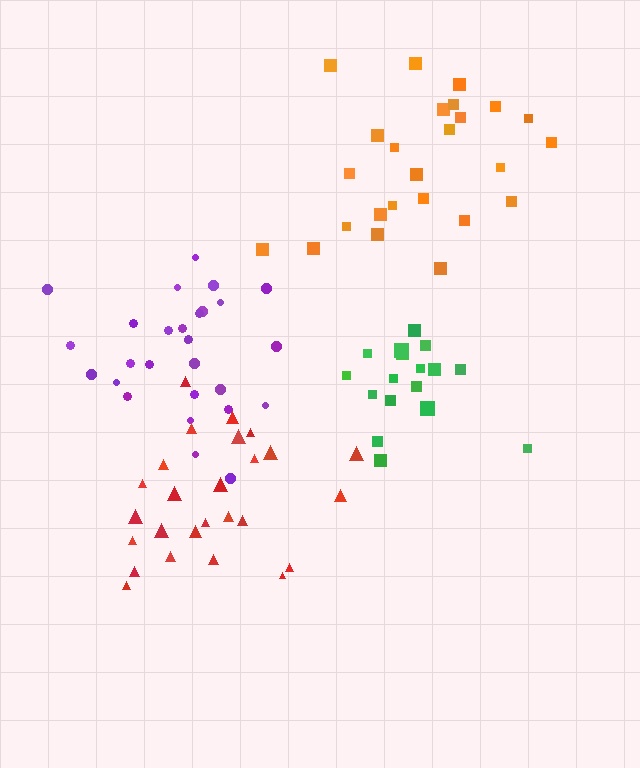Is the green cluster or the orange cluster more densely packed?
Green.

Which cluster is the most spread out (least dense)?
Orange.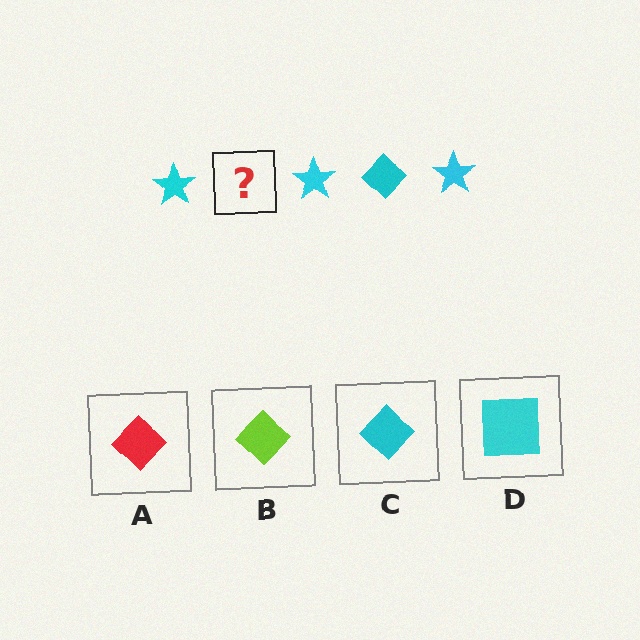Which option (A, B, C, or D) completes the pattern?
C.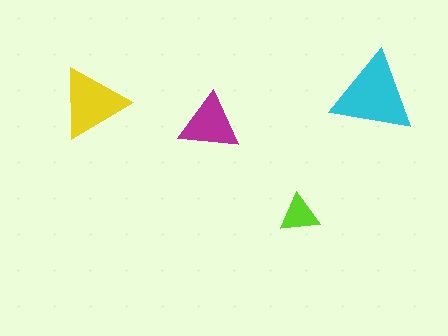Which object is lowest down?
The lime triangle is bottommost.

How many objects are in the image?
There are 4 objects in the image.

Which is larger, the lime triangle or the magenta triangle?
The magenta one.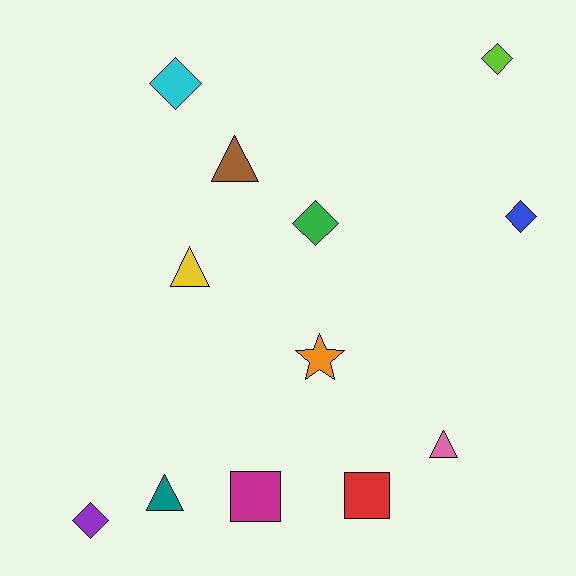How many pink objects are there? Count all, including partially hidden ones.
There is 1 pink object.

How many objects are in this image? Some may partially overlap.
There are 12 objects.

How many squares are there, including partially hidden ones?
There are 2 squares.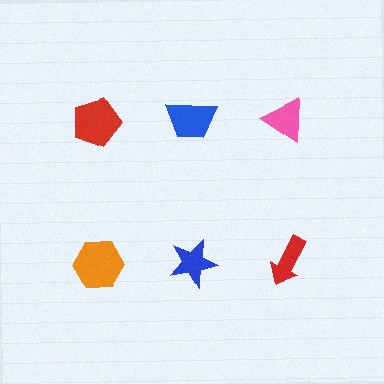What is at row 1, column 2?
A blue trapezoid.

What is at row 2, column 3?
A red arrow.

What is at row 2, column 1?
An orange hexagon.